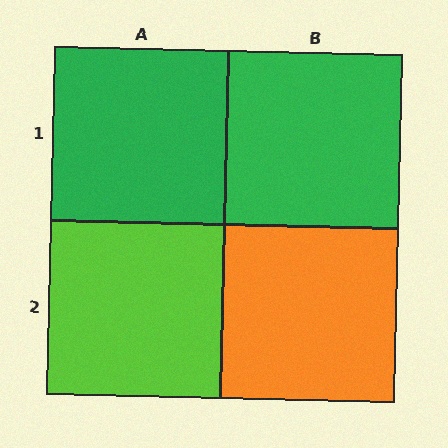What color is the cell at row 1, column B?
Green.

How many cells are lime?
1 cell is lime.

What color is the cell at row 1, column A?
Green.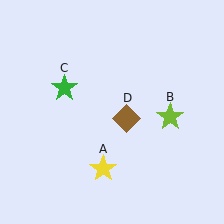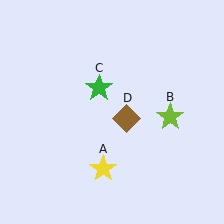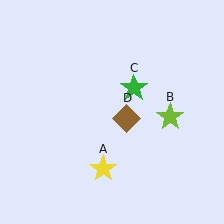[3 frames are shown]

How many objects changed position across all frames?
1 object changed position: green star (object C).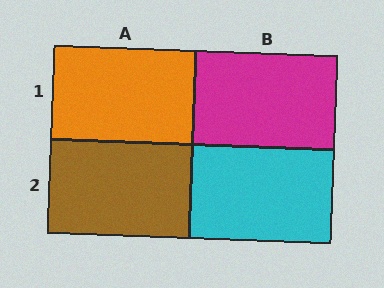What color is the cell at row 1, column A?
Orange.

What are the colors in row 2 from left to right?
Brown, cyan.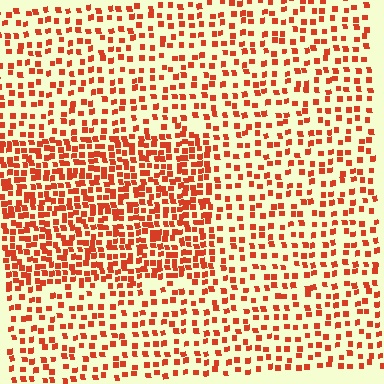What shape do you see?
I see a rectangle.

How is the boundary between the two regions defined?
The boundary is defined by a change in element density (approximately 1.9x ratio). All elements are the same color, size, and shape.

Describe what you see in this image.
The image contains small red elements arranged at two different densities. A rectangle-shaped region is visible where the elements are more densely packed than the surrounding area.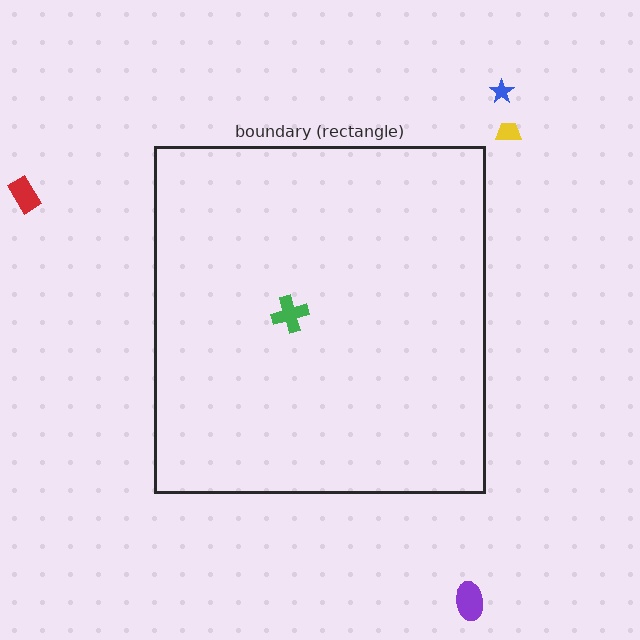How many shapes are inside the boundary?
1 inside, 4 outside.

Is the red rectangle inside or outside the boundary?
Outside.